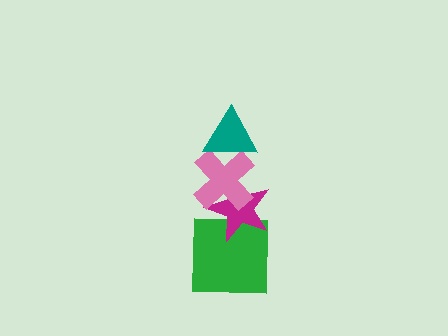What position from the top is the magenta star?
The magenta star is 3rd from the top.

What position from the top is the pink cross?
The pink cross is 2nd from the top.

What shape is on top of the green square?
The magenta star is on top of the green square.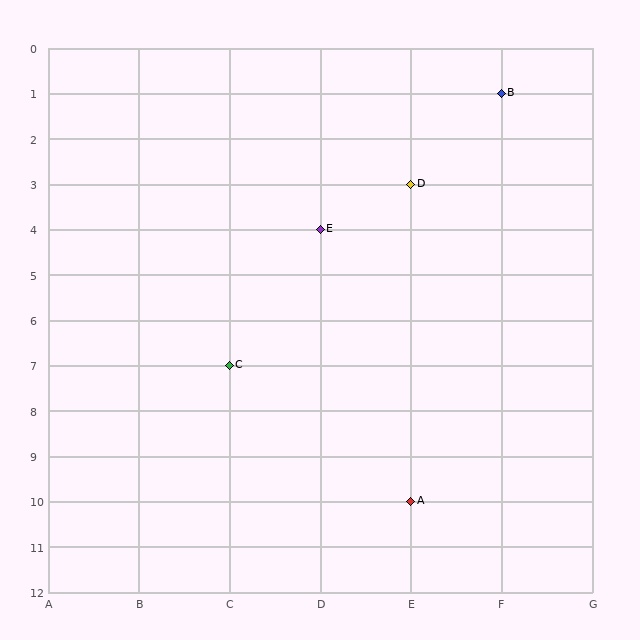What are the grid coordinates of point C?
Point C is at grid coordinates (C, 7).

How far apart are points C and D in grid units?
Points C and D are 2 columns and 4 rows apart (about 4.5 grid units diagonally).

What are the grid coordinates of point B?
Point B is at grid coordinates (F, 1).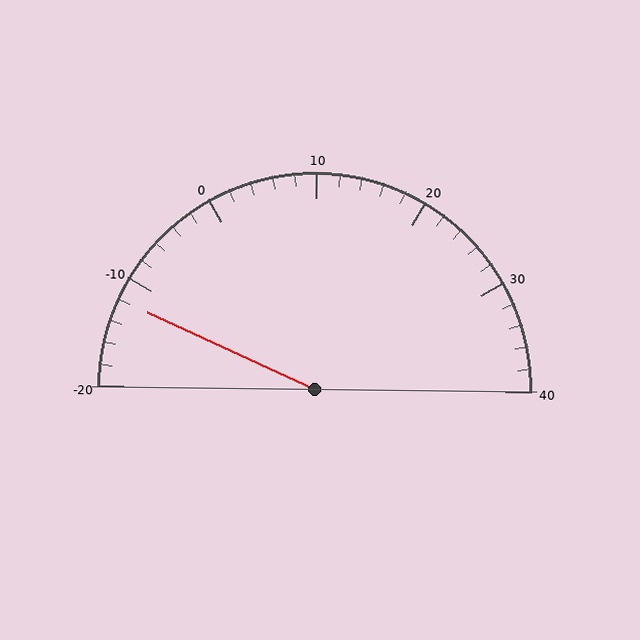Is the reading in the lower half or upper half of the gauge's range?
The reading is in the lower half of the range (-20 to 40).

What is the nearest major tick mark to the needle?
The nearest major tick mark is -10.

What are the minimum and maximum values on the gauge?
The gauge ranges from -20 to 40.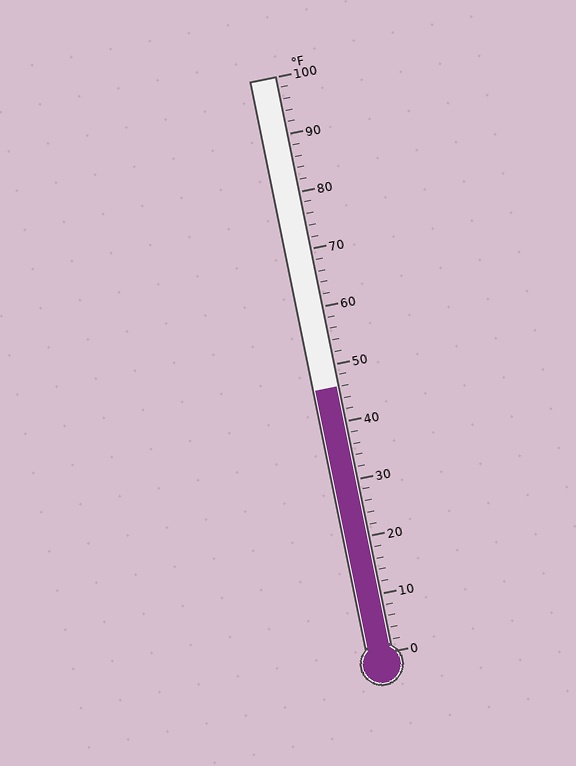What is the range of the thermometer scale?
The thermometer scale ranges from 0°F to 100°F.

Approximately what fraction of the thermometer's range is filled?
The thermometer is filled to approximately 45% of its range.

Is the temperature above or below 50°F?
The temperature is below 50°F.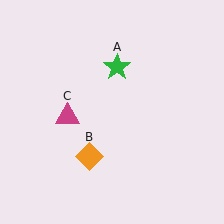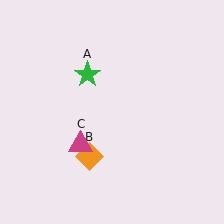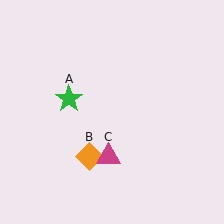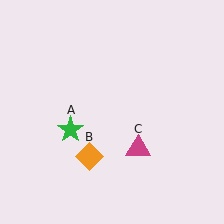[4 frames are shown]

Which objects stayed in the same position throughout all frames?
Orange diamond (object B) remained stationary.